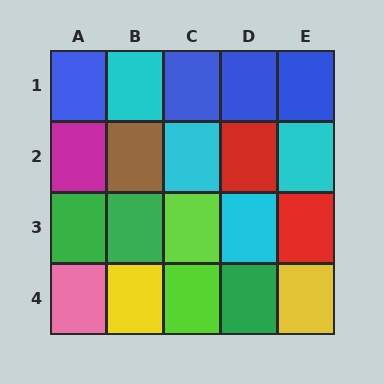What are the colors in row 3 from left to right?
Green, green, lime, cyan, red.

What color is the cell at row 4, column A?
Pink.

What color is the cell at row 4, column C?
Lime.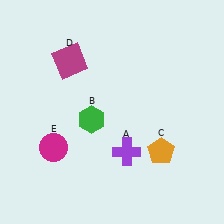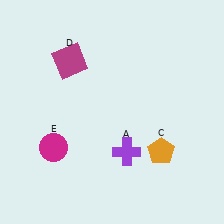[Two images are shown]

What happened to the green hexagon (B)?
The green hexagon (B) was removed in Image 2. It was in the bottom-left area of Image 1.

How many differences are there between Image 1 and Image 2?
There is 1 difference between the two images.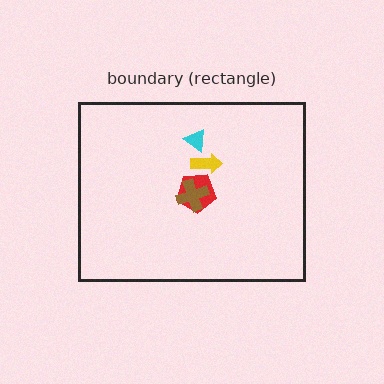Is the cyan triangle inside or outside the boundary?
Inside.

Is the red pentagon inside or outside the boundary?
Inside.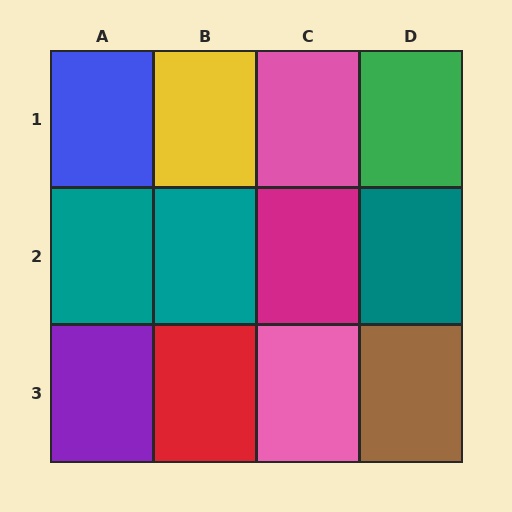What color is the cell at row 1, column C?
Pink.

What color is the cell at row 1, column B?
Yellow.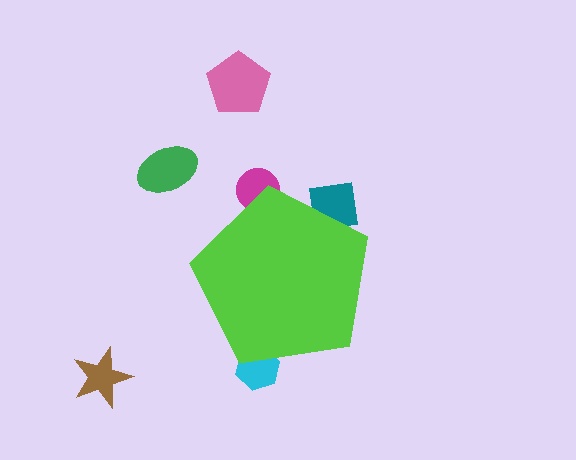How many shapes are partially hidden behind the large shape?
3 shapes are partially hidden.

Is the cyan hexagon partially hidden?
Yes, the cyan hexagon is partially hidden behind the lime pentagon.